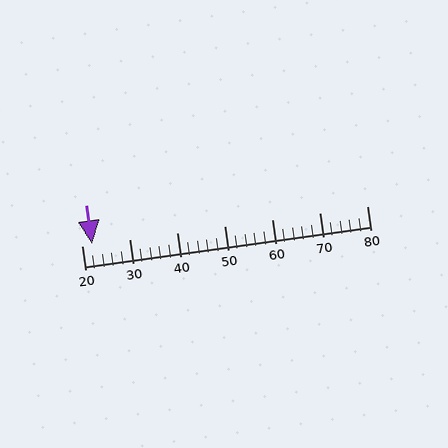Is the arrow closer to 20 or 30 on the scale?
The arrow is closer to 20.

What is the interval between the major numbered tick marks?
The major tick marks are spaced 10 units apart.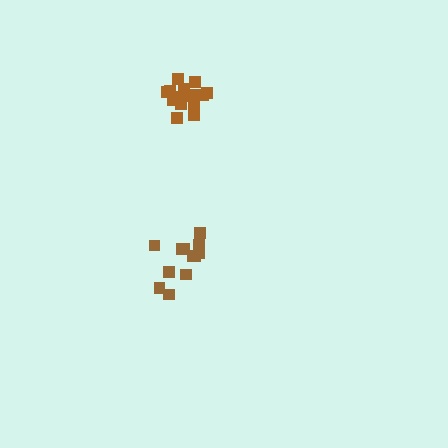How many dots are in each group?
Group 1: 12 dots, Group 2: 16 dots (28 total).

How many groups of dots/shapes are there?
There are 2 groups.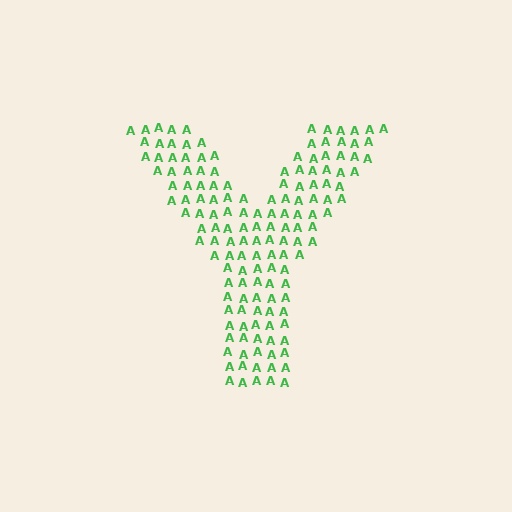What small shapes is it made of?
It is made of small letter A's.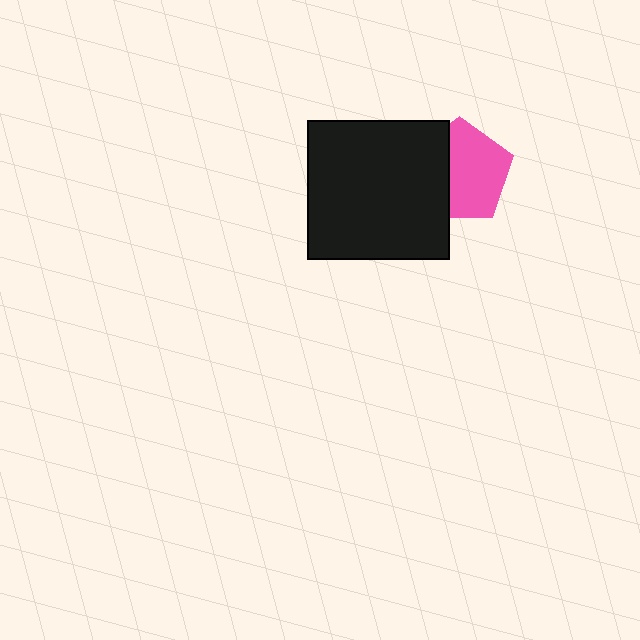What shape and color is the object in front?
The object in front is a black rectangle.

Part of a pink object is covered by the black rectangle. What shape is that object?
It is a pentagon.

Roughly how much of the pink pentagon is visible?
About half of it is visible (roughly 63%).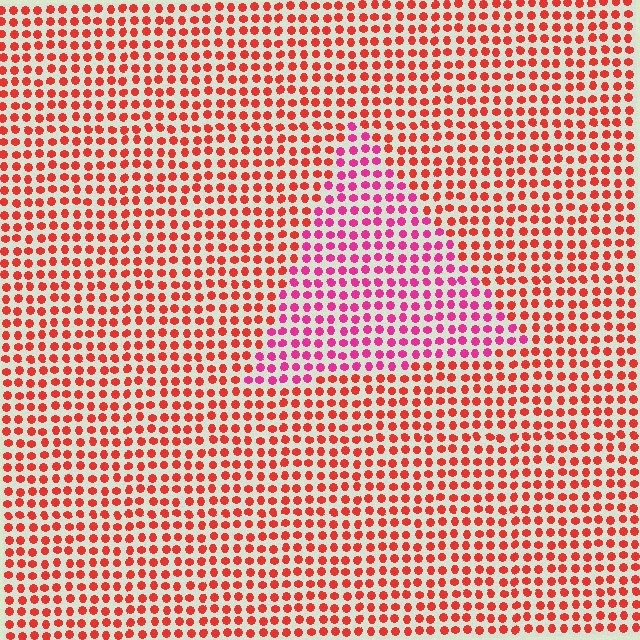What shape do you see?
I see a triangle.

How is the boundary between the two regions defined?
The boundary is defined purely by a slight shift in hue (about 37 degrees). Spacing, size, and orientation are identical on both sides.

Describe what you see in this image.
The image is filled with small red elements in a uniform arrangement. A triangle-shaped region is visible where the elements are tinted to a slightly different hue, forming a subtle color boundary.